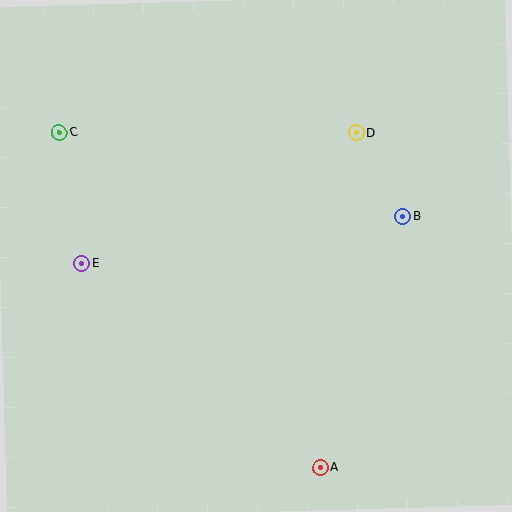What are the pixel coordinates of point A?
Point A is at (320, 468).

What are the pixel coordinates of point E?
Point E is at (82, 263).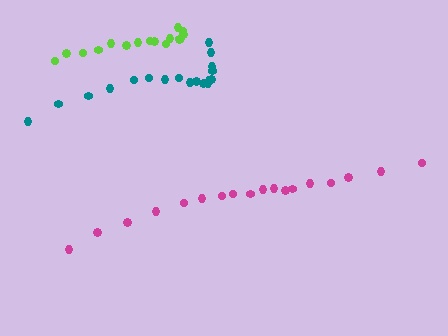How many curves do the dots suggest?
There are 3 distinct paths.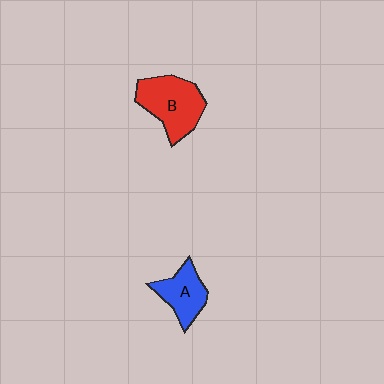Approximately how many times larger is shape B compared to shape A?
Approximately 1.5 times.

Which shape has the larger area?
Shape B (red).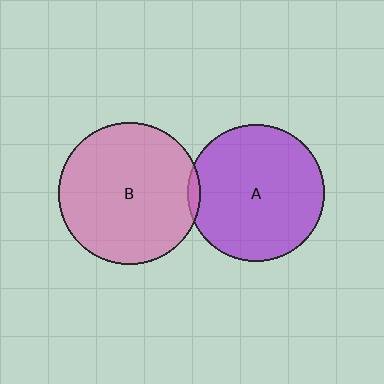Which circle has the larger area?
Circle B (pink).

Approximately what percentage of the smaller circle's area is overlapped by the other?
Approximately 5%.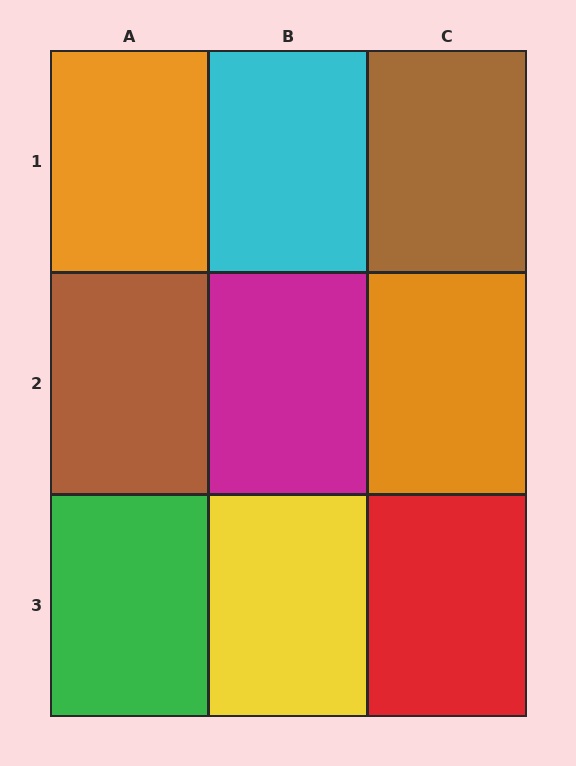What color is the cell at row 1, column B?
Cyan.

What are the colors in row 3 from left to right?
Green, yellow, red.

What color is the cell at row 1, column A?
Orange.